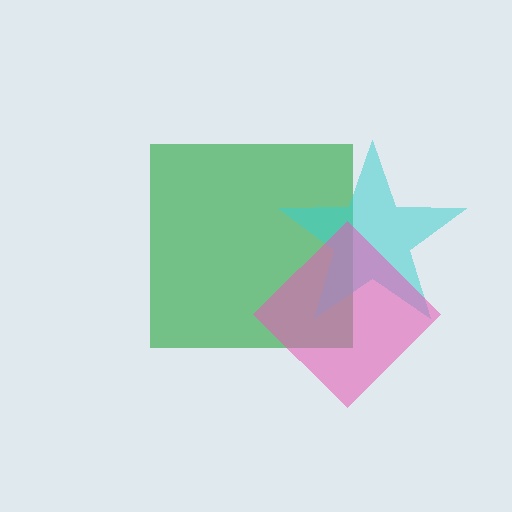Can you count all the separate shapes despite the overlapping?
Yes, there are 3 separate shapes.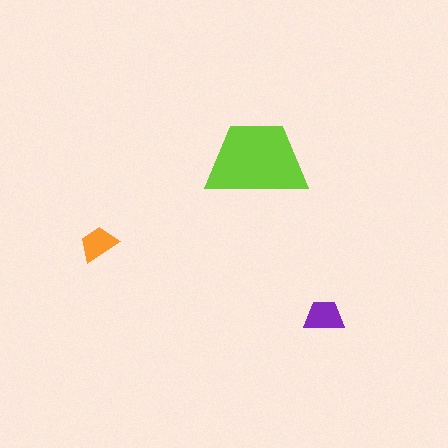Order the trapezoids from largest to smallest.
the lime one, the purple one, the orange one.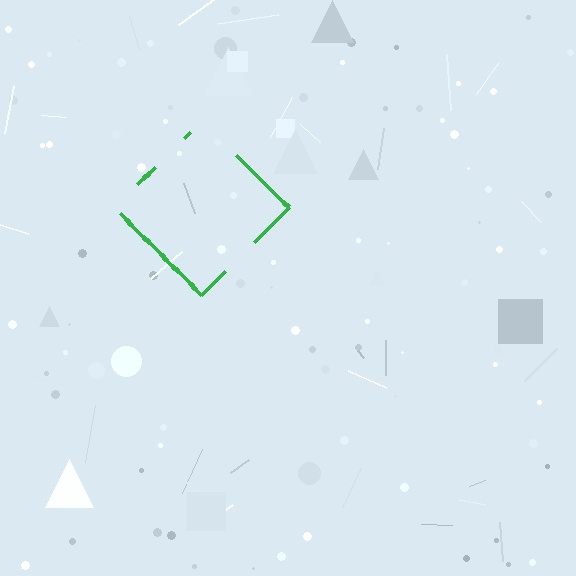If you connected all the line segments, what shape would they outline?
They would outline a diamond.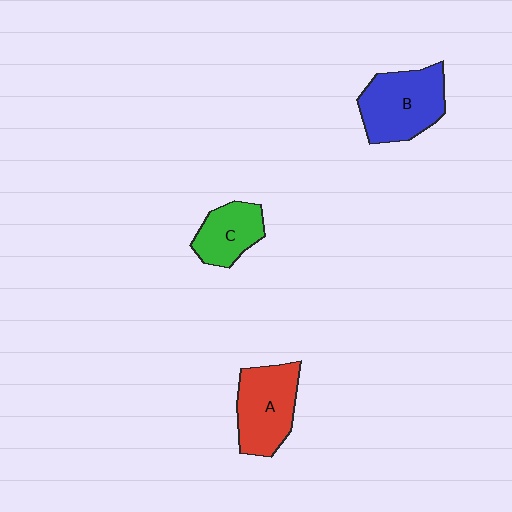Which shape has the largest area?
Shape B (blue).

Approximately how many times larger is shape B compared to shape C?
Approximately 1.5 times.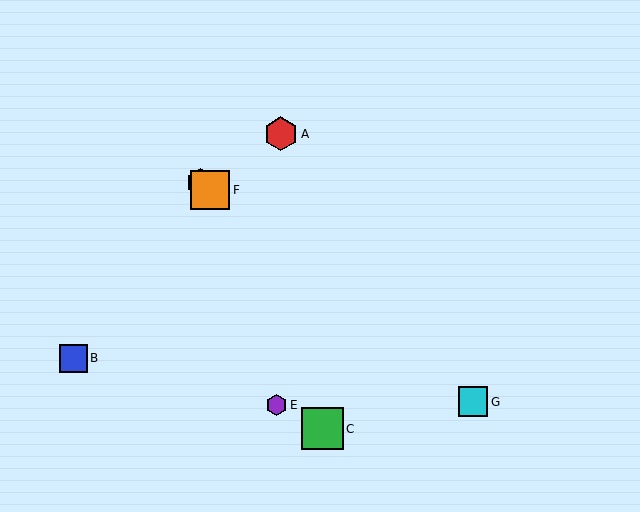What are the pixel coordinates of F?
Object F is at (210, 190).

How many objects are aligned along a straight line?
3 objects (D, F, G) are aligned along a straight line.